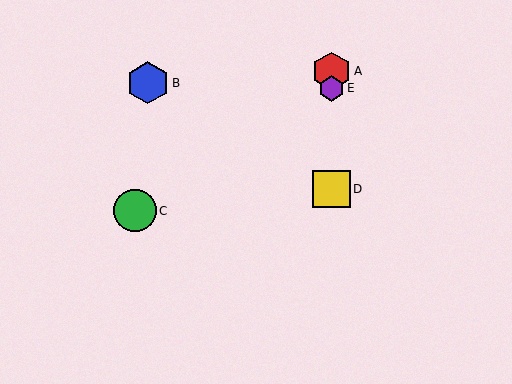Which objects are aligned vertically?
Objects A, D, E are aligned vertically.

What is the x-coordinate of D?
Object D is at x≈332.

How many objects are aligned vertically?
3 objects (A, D, E) are aligned vertically.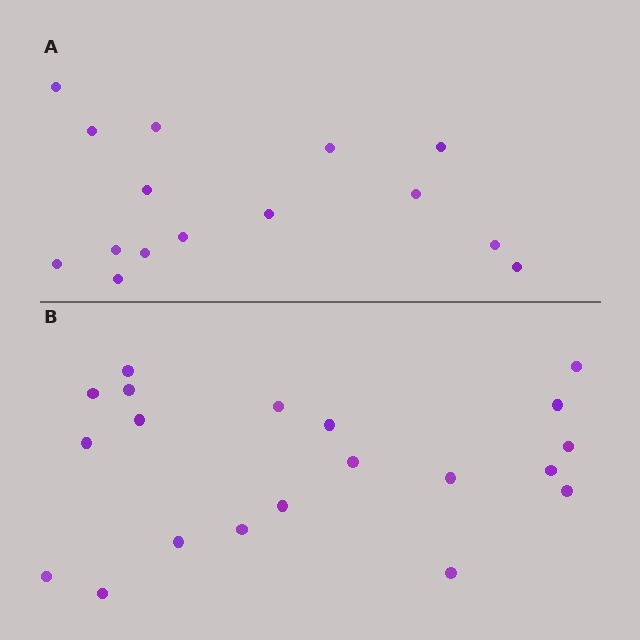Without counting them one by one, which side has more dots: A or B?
Region B (the bottom region) has more dots.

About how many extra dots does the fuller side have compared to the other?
Region B has about 5 more dots than region A.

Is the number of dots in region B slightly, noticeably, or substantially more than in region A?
Region B has noticeably more, but not dramatically so. The ratio is roughly 1.3 to 1.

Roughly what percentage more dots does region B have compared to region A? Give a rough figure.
About 35% more.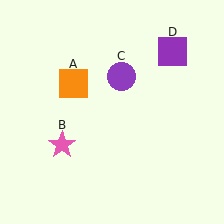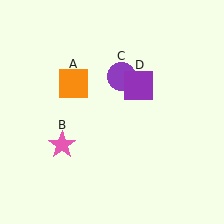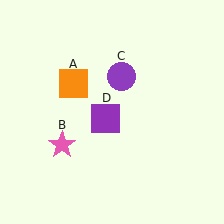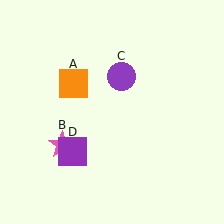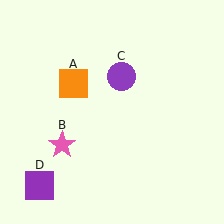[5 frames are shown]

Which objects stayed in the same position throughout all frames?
Orange square (object A) and pink star (object B) and purple circle (object C) remained stationary.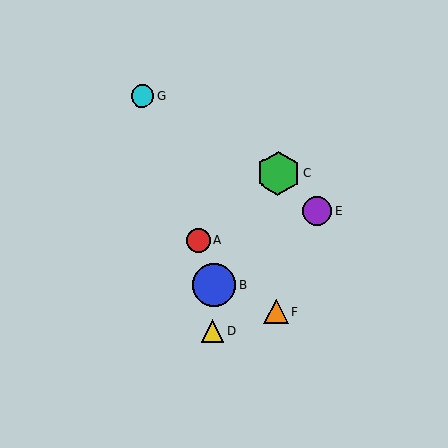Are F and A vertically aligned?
No, F is at x≈276 and A is at x≈198.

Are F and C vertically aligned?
Yes, both are at x≈276.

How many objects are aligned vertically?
2 objects (C, F) are aligned vertically.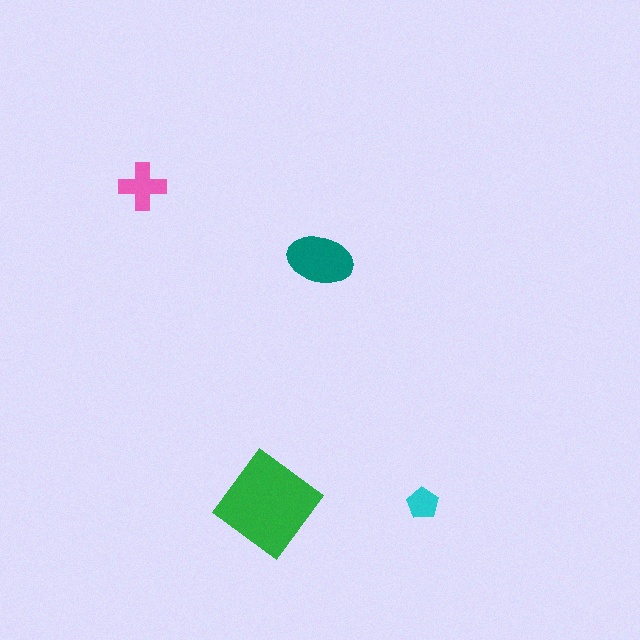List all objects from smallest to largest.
The cyan pentagon, the pink cross, the teal ellipse, the green diamond.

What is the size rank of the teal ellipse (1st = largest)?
2nd.